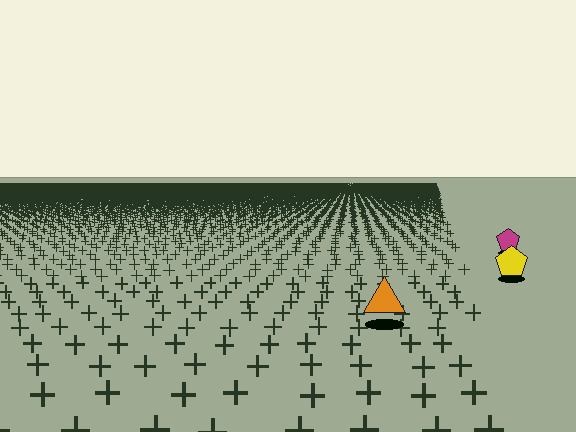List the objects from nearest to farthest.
From nearest to farthest: the orange triangle, the yellow pentagon, the magenta pentagon.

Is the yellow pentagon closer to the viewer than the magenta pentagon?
Yes. The yellow pentagon is closer — you can tell from the texture gradient: the ground texture is coarser near it.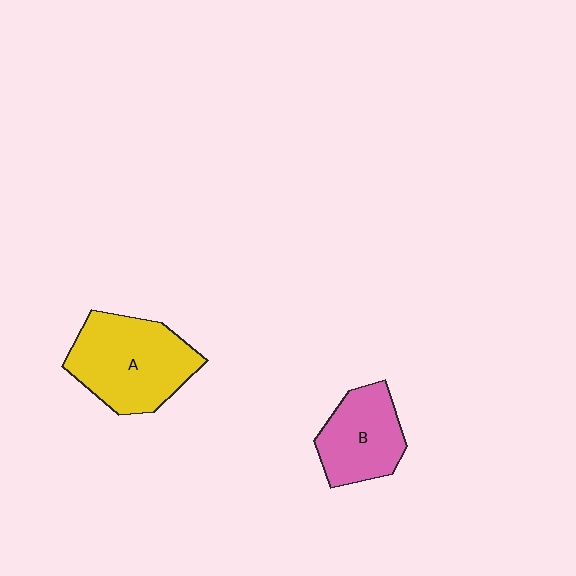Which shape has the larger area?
Shape A (yellow).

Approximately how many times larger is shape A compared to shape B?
Approximately 1.4 times.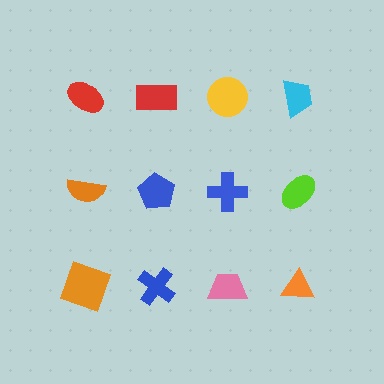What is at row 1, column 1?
A red ellipse.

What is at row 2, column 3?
A blue cross.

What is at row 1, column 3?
A yellow circle.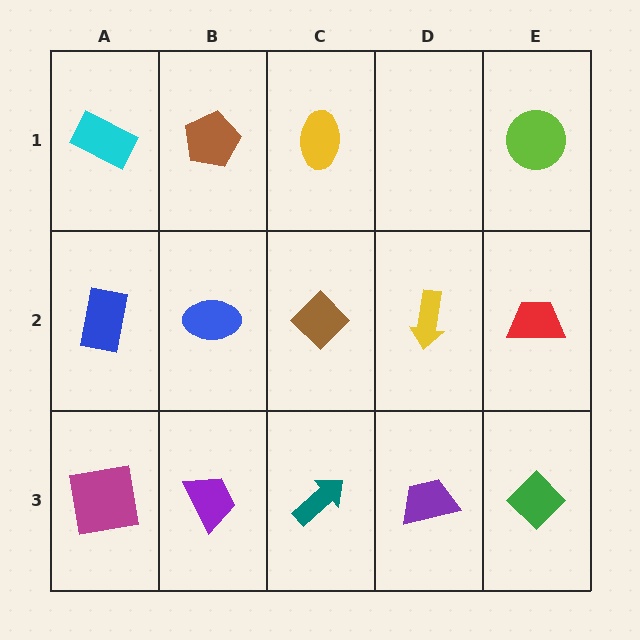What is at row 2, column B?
A blue ellipse.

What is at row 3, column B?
A purple trapezoid.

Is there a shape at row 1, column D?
No, that cell is empty.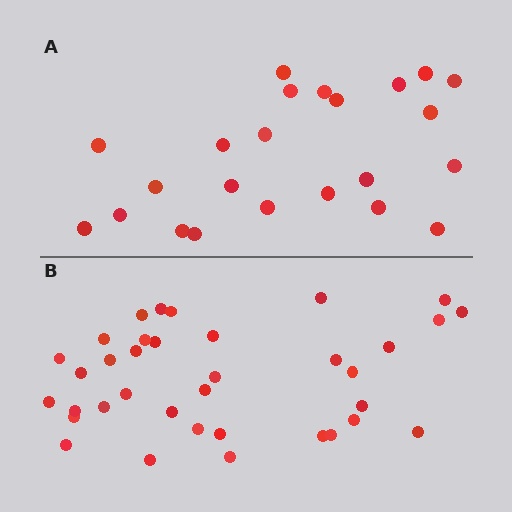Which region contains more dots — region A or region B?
Region B (the bottom region) has more dots.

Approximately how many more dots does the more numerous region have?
Region B has approximately 15 more dots than region A.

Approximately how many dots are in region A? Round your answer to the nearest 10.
About 20 dots. (The exact count is 23, which rounds to 20.)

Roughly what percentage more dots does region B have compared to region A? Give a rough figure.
About 55% more.